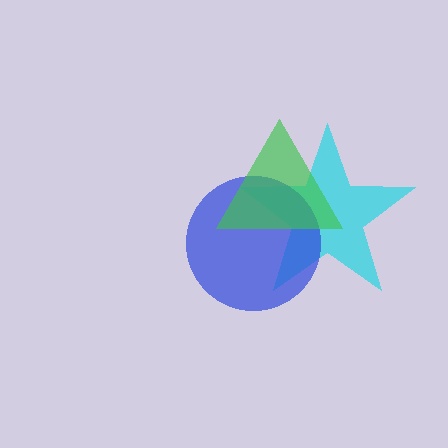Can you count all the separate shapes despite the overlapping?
Yes, there are 3 separate shapes.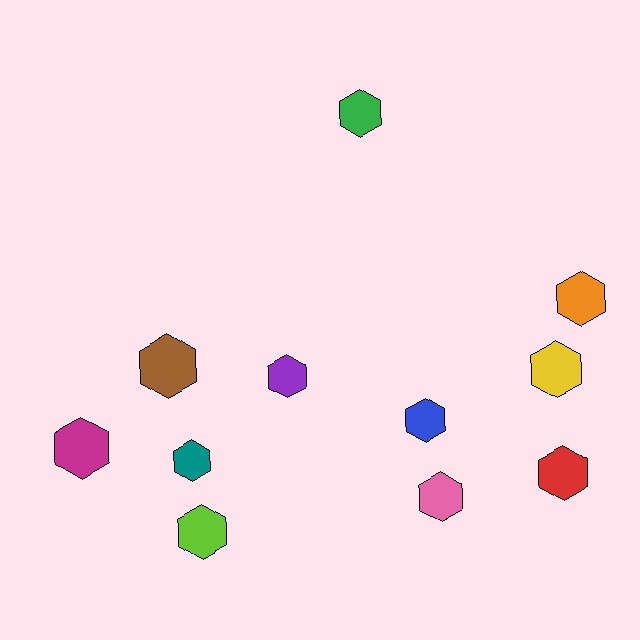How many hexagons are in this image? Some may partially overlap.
There are 11 hexagons.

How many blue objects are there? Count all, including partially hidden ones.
There is 1 blue object.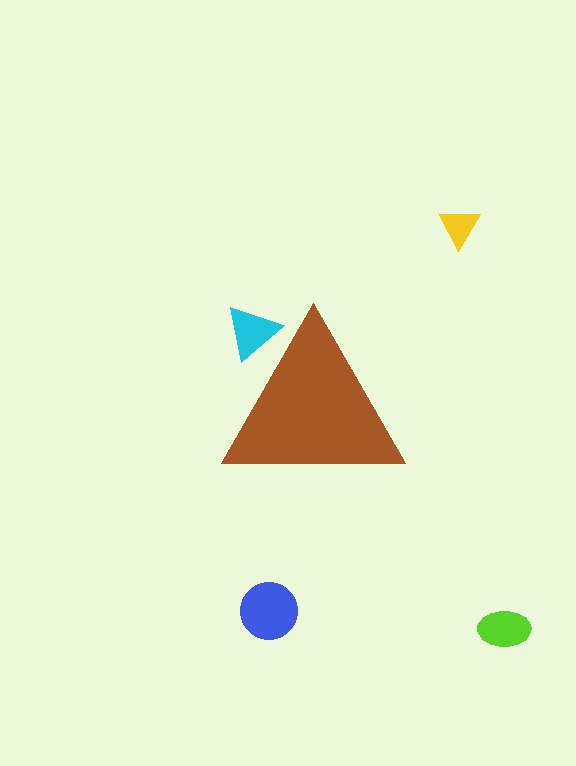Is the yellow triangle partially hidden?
No, the yellow triangle is fully visible.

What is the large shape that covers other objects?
A brown triangle.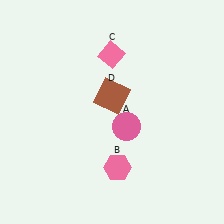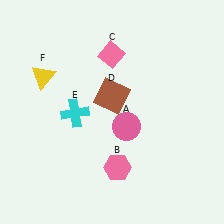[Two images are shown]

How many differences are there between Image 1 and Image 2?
There are 2 differences between the two images.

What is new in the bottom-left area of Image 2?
A cyan cross (E) was added in the bottom-left area of Image 2.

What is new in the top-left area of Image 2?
A yellow triangle (F) was added in the top-left area of Image 2.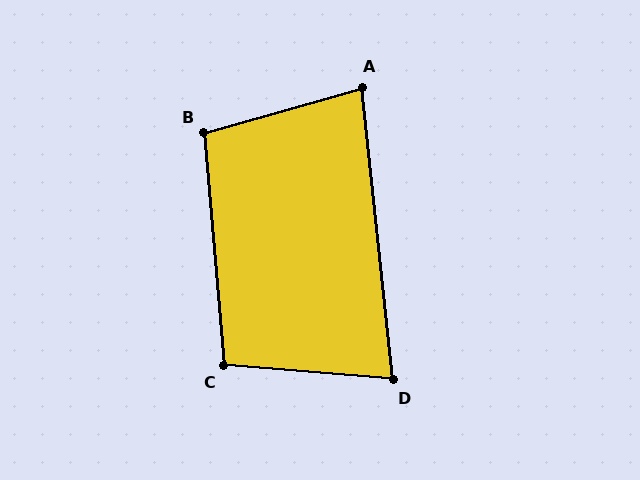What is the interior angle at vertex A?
Approximately 80 degrees (acute).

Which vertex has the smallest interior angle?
D, at approximately 79 degrees.